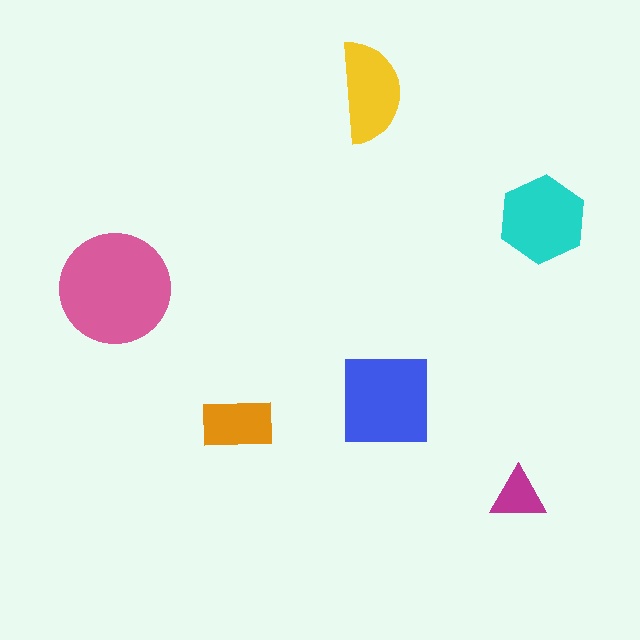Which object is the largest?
The pink circle.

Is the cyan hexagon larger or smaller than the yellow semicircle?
Larger.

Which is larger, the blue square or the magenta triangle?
The blue square.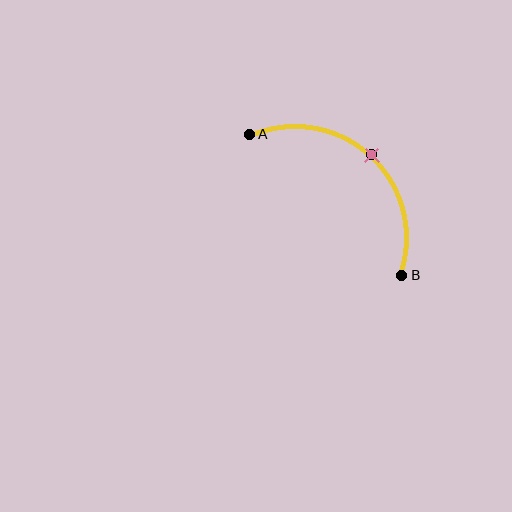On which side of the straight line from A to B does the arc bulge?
The arc bulges above and to the right of the straight line connecting A and B.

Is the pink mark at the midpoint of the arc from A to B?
Yes. The pink mark lies on the arc at equal arc-length from both A and B — it is the arc midpoint.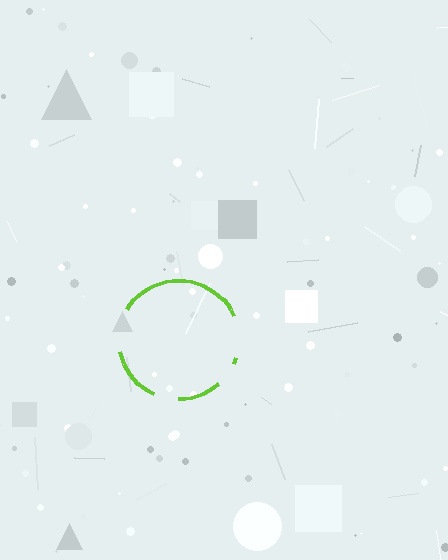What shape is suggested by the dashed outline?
The dashed outline suggests a circle.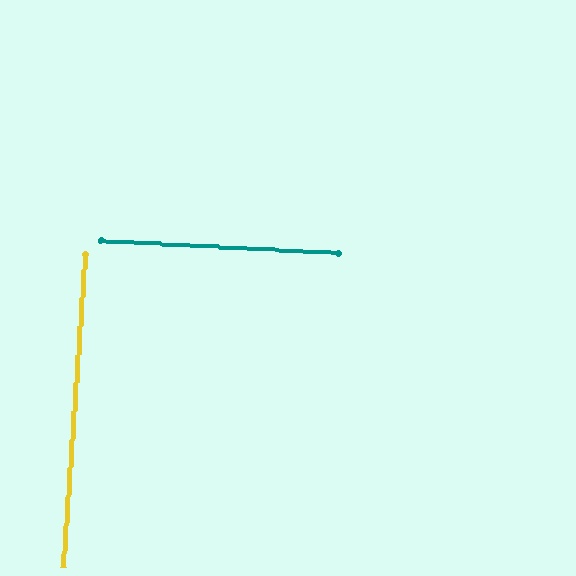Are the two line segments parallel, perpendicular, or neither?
Perpendicular — they meet at approximately 89°.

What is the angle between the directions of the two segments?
Approximately 89 degrees.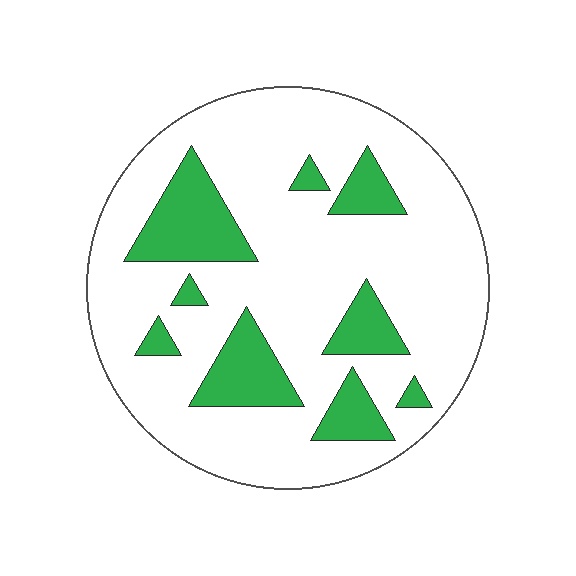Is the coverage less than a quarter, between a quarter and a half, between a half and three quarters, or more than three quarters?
Less than a quarter.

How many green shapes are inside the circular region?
9.